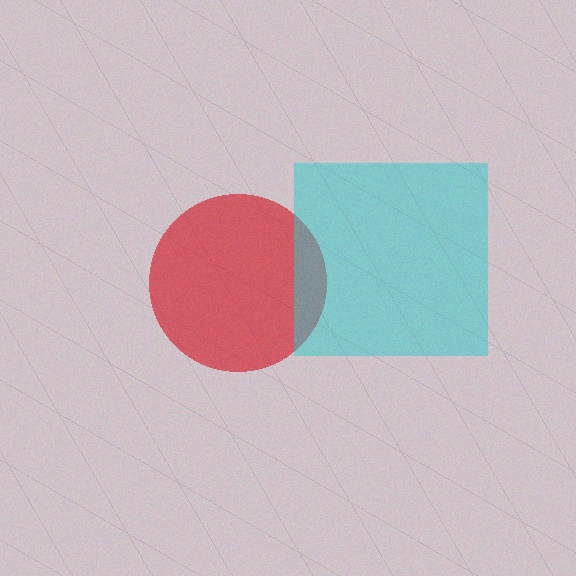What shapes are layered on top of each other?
The layered shapes are: a red circle, a cyan square.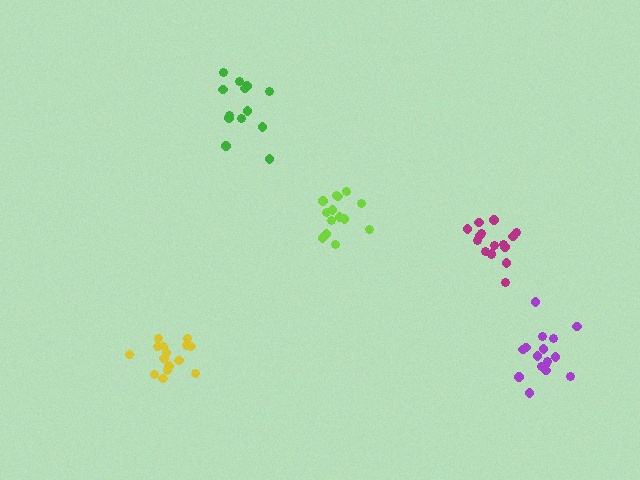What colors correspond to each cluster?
The clusters are colored: lime, green, yellow, magenta, purple.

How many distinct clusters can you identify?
There are 5 distinct clusters.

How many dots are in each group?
Group 1: 14 dots, Group 2: 13 dots, Group 3: 15 dots, Group 4: 16 dots, Group 5: 16 dots (74 total).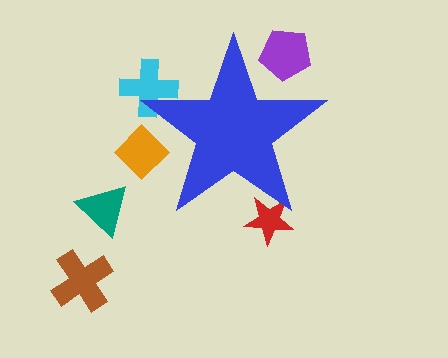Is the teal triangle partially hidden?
No, the teal triangle is fully visible.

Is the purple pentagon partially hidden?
Yes, the purple pentagon is partially hidden behind the blue star.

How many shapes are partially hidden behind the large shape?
4 shapes are partially hidden.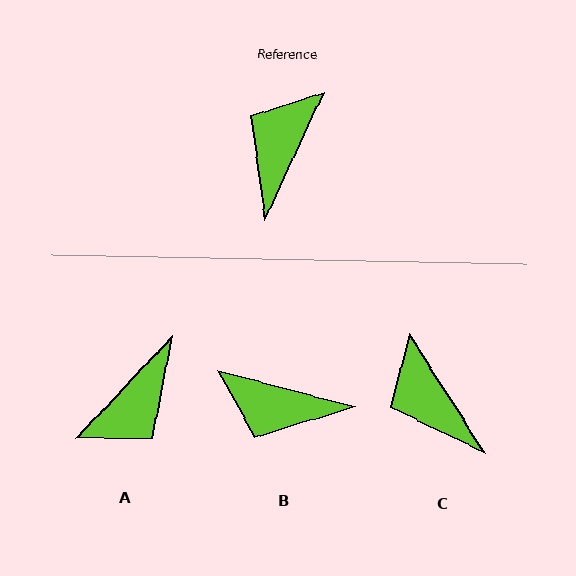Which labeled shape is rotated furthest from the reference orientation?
A, about 162 degrees away.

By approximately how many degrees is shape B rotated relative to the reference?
Approximately 100 degrees counter-clockwise.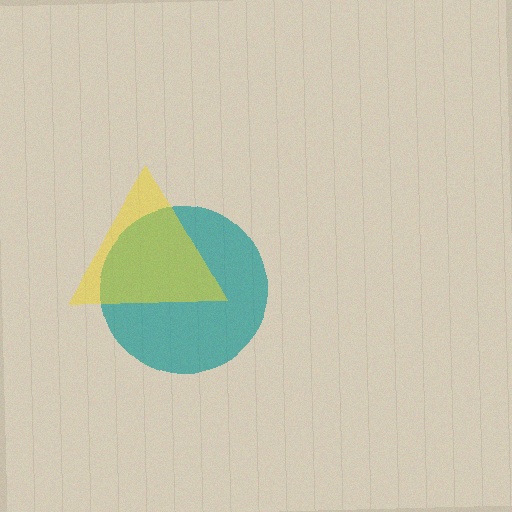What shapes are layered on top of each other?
The layered shapes are: a teal circle, a yellow triangle.